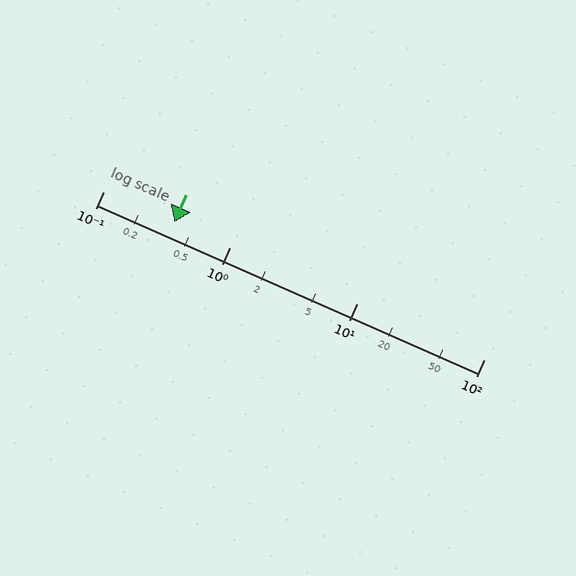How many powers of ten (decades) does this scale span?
The scale spans 3 decades, from 0.1 to 100.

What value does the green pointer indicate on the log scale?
The pointer indicates approximately 0.36.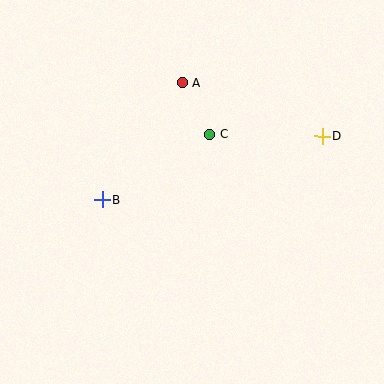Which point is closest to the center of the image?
Point C at (209, 134) is closest to the center.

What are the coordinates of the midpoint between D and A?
The midpoint between D and A is at (252, 109).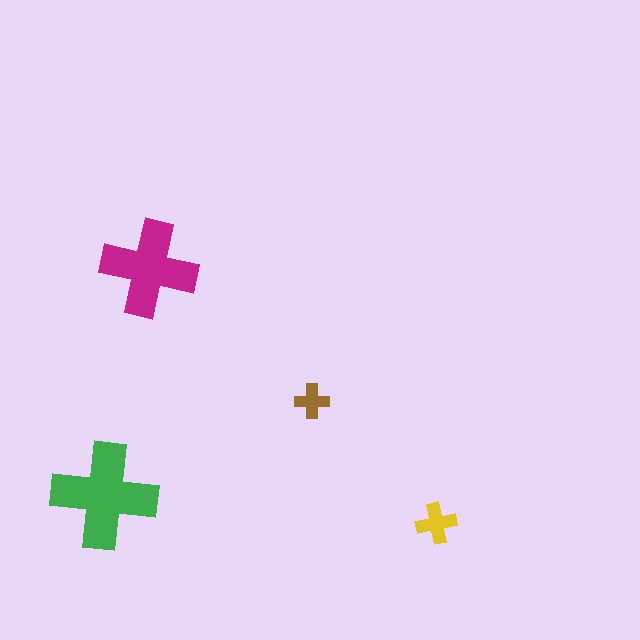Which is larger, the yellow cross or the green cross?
The green one.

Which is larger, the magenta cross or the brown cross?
The magenta one.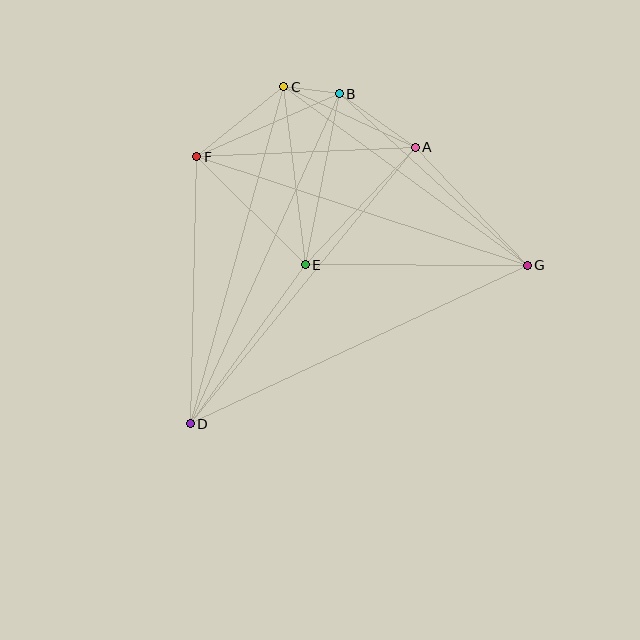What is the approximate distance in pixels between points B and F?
The distance between B and F is approximately 156 pixels.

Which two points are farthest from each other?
Points D and G are farthest from each other.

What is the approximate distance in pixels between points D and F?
The distance between D and F is approximately 267 pixels.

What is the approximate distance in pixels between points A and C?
The distance between A and C is approximately 145 pixels.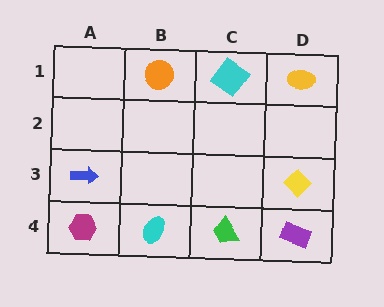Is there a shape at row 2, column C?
No, that cell is empty.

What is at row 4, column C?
A green trapezoid.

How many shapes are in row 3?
2 shapes.